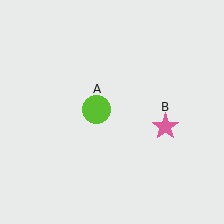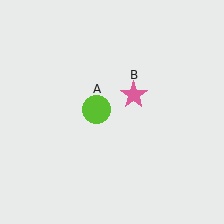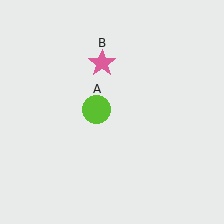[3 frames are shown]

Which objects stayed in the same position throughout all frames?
Lime circle (object A) remained stationary.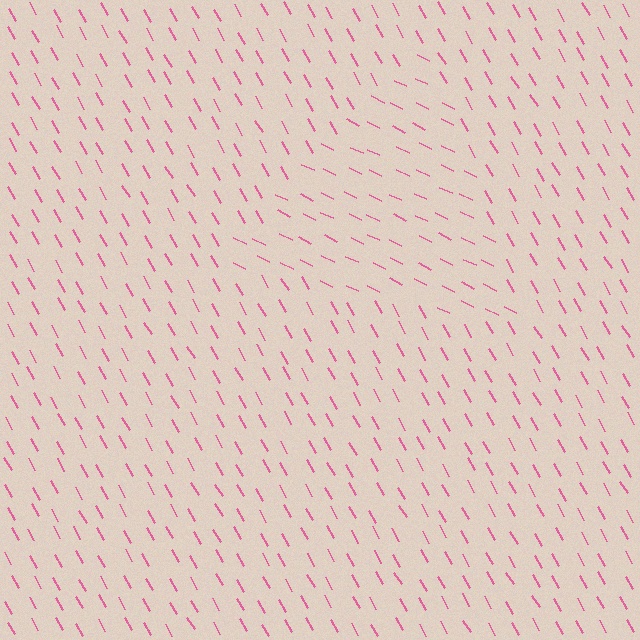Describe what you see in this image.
The image is filled with small pink line segments. A triangle region in the image has lines oriented differently from the surrounding lines, creating a visible texture boundary.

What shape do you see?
I see a triangle.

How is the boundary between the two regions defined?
The boundary is defined purely by a change in line orientation (approximately 34 degrees difference). All lines are the same color and thickness.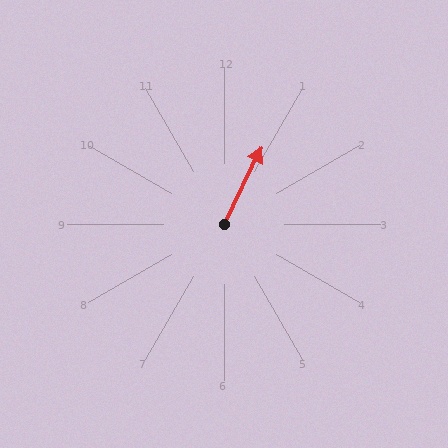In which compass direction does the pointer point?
Northeast.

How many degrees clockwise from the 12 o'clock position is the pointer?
Approximately 26 degrees.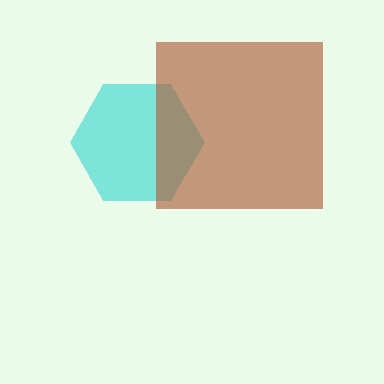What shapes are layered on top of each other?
The layered shapes are: a cyan hexagon, a brown square.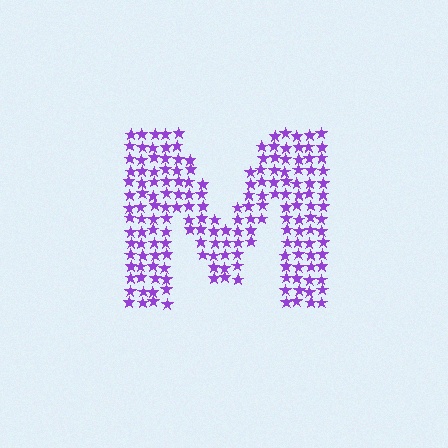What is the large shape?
The large shape is the letter M.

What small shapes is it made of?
It is made of small stars.